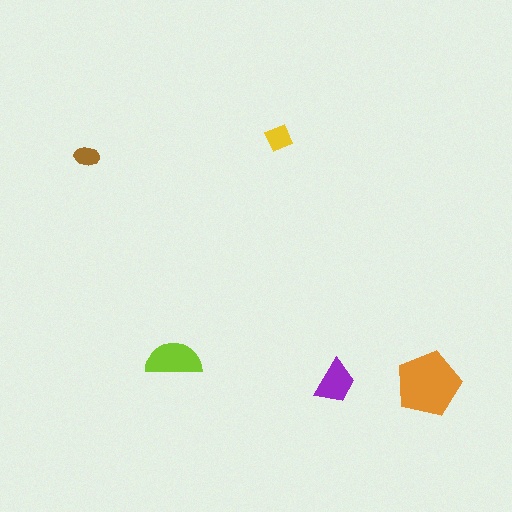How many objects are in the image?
There are 5 objects in the image.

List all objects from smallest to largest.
The brown ellipse, the yellow diamond, the purple trapezoid, the lime semicircle, the orange pentagon.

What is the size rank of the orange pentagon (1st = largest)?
1st.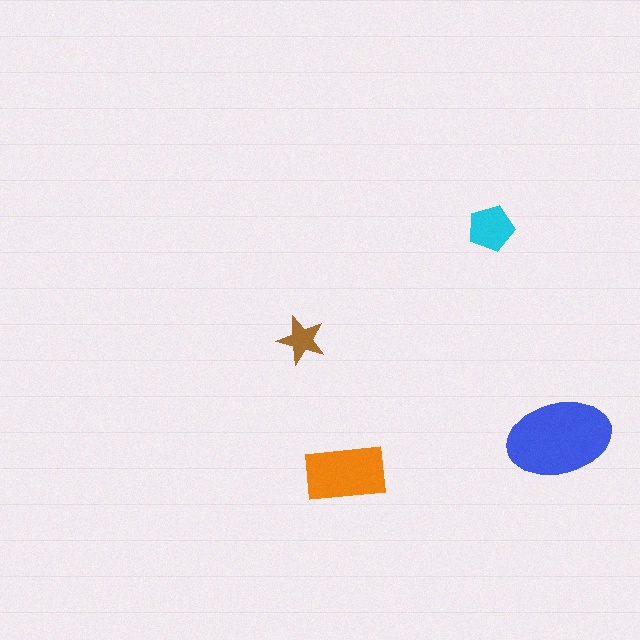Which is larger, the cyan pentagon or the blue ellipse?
The blue ellipse.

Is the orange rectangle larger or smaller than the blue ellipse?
Smaller.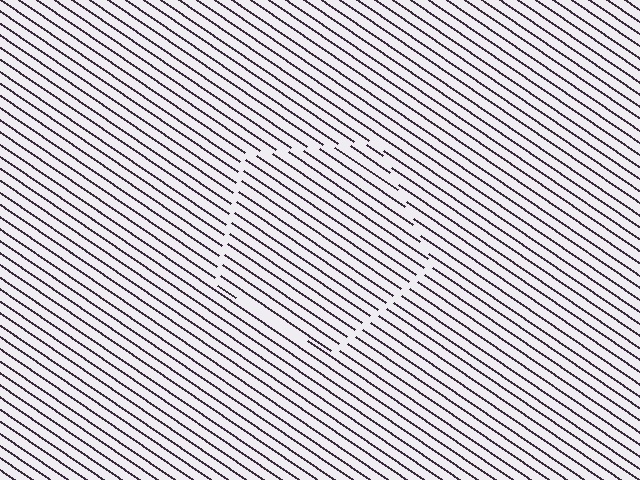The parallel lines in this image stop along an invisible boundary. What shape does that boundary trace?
An illusory pentagon. The interior of the shape contains the same grating, shifted by half a period — the contour is defined by the phase discontinuity where line-ends from the inner and outer gratings abut.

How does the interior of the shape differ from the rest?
The interior of the shape contains the same grating, shifted by half a period — the contour is defined by the phase discontinuity where line-ends from the inner and outer gratings abut.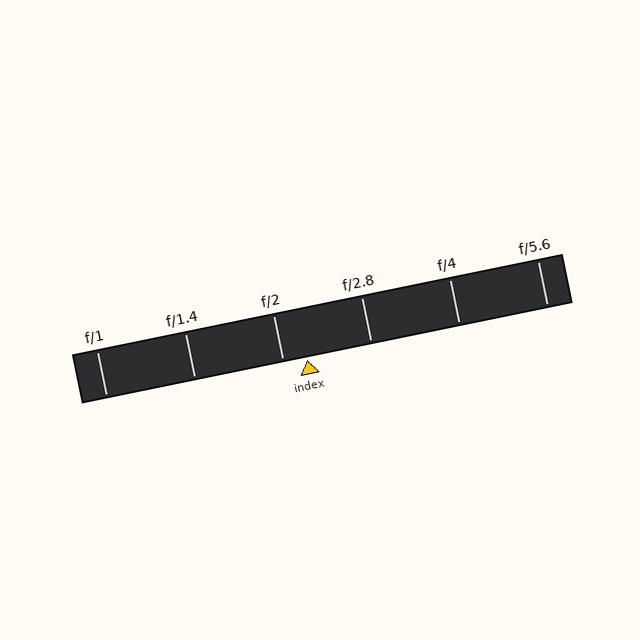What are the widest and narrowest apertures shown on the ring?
The widest aperture shown is f/1 and the narrowest is f/5.6.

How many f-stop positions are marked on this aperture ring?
There are 6 f-stop positions marked.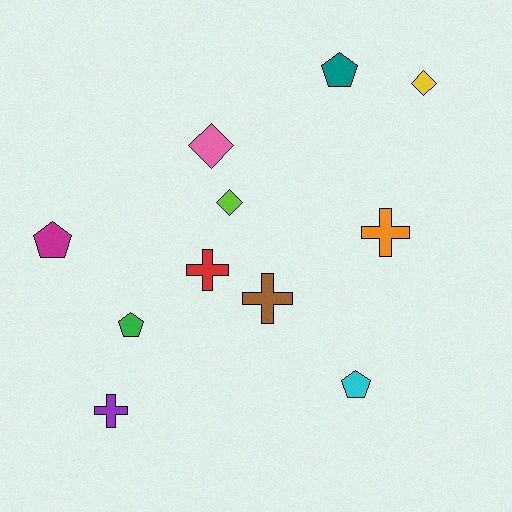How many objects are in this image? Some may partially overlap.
There are 11 objects.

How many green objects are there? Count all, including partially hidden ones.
There is 1 green object.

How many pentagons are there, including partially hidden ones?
There are 4 pentagons.